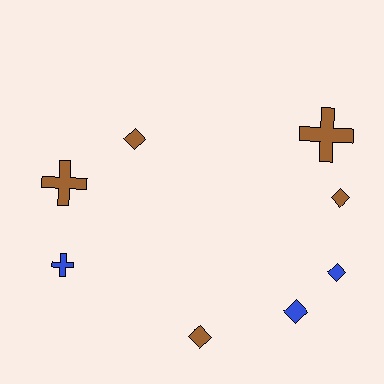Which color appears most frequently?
Brown, with 5 objects.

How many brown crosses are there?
There are 2 brown crosses.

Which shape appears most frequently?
Diamond, with 5 objects.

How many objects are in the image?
There are 8 objects.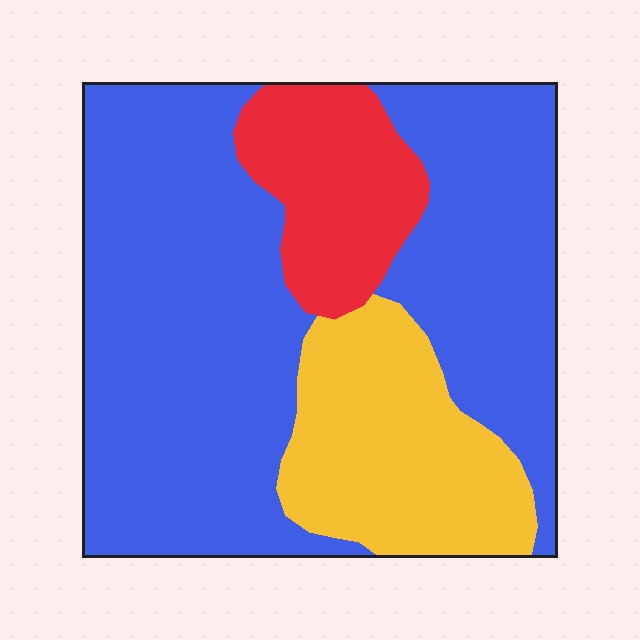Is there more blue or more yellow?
Blue.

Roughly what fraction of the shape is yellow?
Yellow covers roughly 20% of the shape.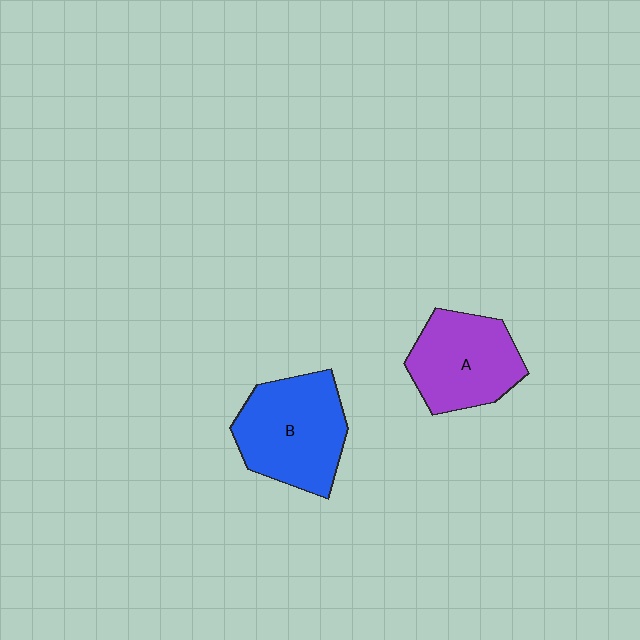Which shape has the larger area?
Shape B (blue).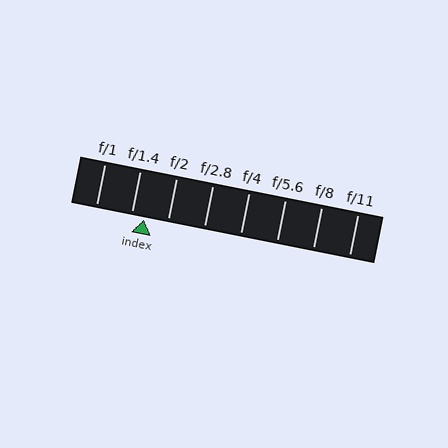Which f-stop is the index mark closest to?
The index mark is closest to f/1.4.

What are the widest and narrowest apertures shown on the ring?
The widest aperture shown is f/1 and the narrowest is f/11.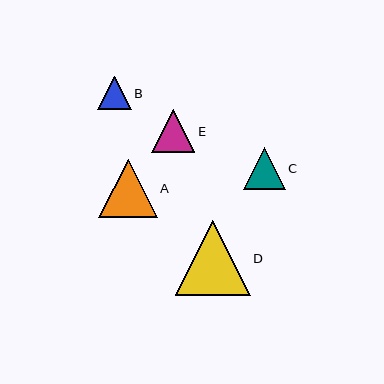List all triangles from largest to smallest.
From largest to smallest: D, A, E, C, B.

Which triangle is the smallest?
Triangle B is the smallest with a size of approximately 33 pixels.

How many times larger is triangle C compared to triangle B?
Triangle C is approximately 1.3 times the size of triangle B.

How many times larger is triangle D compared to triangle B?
Triangle D is approximately 2.3 times the size of triangle B.